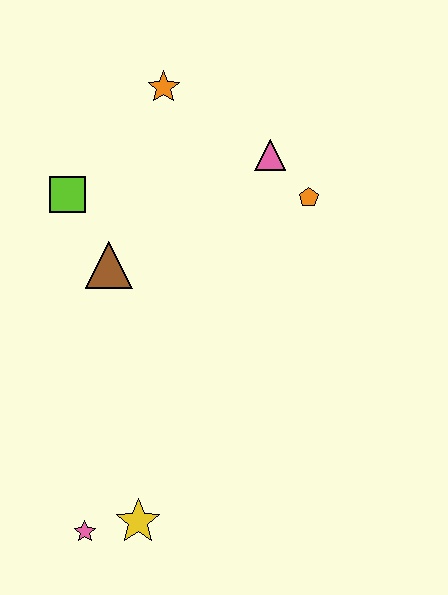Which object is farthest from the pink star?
The orange star is farthest from the pink star.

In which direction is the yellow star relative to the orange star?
The yellow star is below the orange star.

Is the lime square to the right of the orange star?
No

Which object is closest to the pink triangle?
The orange pentagon is closest to the pink triangle.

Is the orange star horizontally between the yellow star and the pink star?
No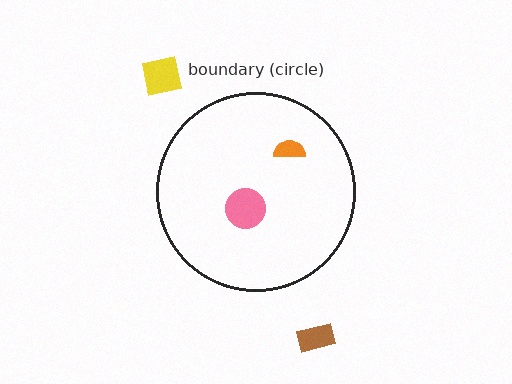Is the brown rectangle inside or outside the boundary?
Outside.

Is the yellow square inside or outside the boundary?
Outside.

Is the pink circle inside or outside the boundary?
Inside.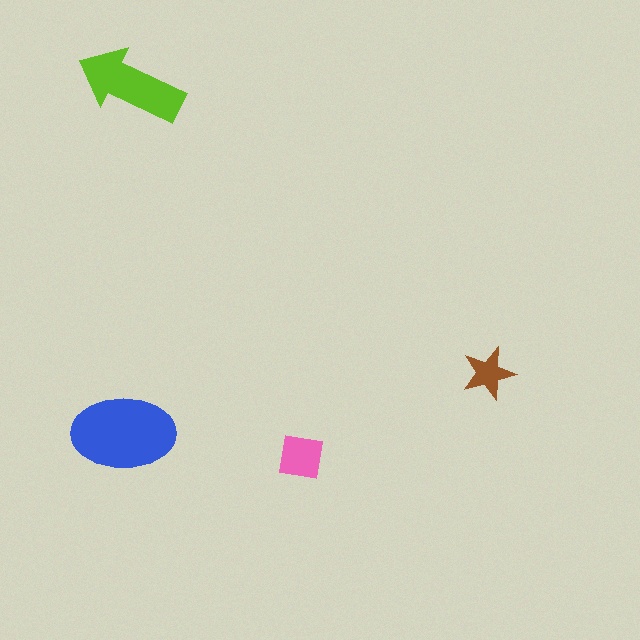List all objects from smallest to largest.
The brown star, the pink square, the lime arrow, the blue ellipse.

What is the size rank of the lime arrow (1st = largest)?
2nd.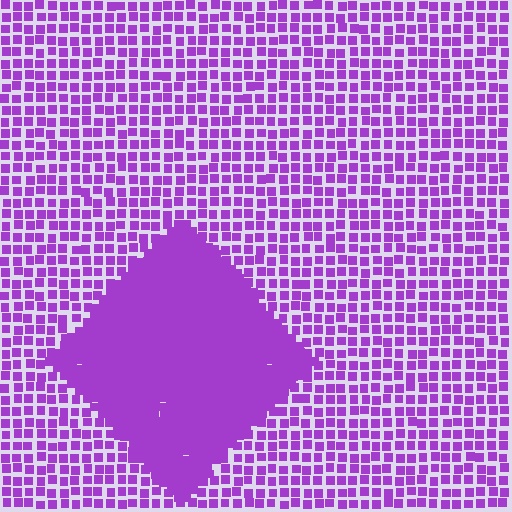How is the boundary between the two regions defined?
The boundary is defined by a change in element density (approximately 2.3x ratio). All elements are the same color, size, and shape.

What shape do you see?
I see a diamond.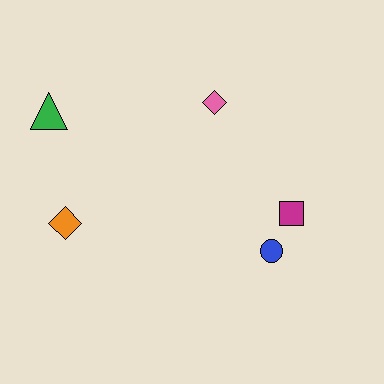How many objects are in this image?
There are 5 objects.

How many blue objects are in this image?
There is 1 blue object.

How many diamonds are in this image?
There are 2 diamonds.